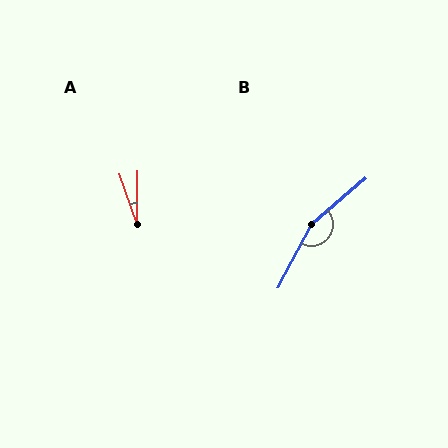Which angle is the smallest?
A, at approximately 20 degrees.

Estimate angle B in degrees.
Approximately 158 degrees.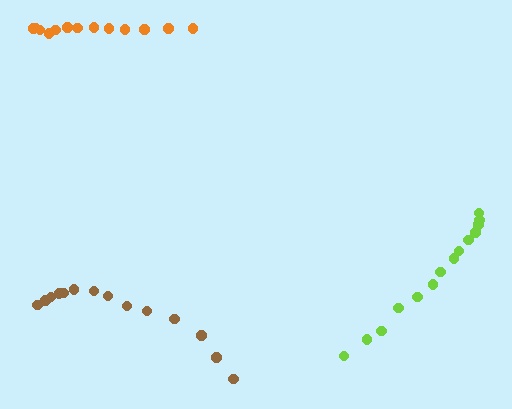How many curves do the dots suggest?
There are 3 distinct paths.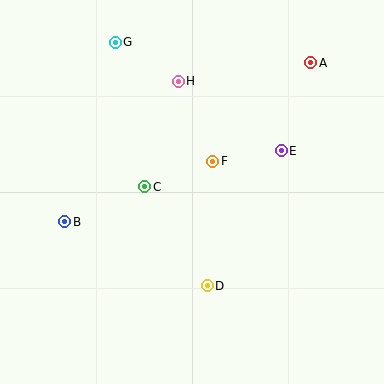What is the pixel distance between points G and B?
The distance between G and B is 187 pixels.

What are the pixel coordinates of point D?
Point D is at (207, 286).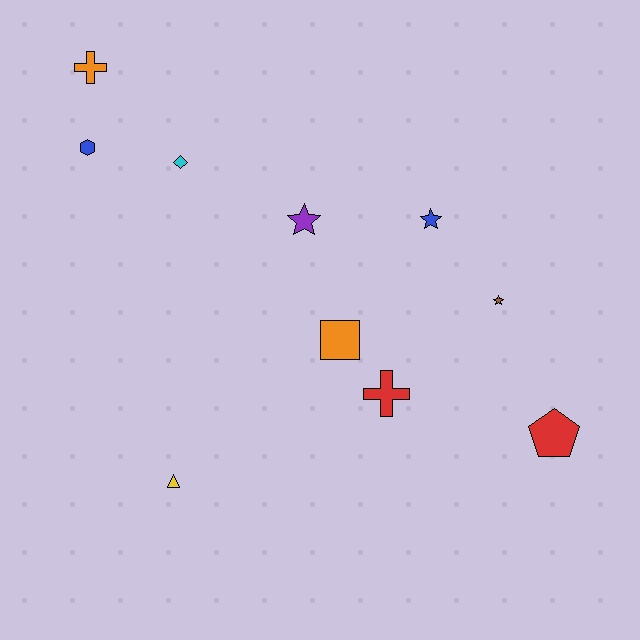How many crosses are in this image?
There are 2 crosses.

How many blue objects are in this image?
There are 2 blue objects.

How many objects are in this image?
There are 10 objects.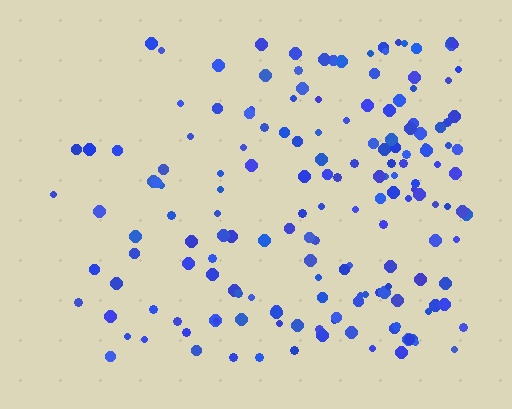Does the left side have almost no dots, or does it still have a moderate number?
Still a moderate number, just noticeably fewer than the right.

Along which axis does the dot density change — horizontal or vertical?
Horizontal.